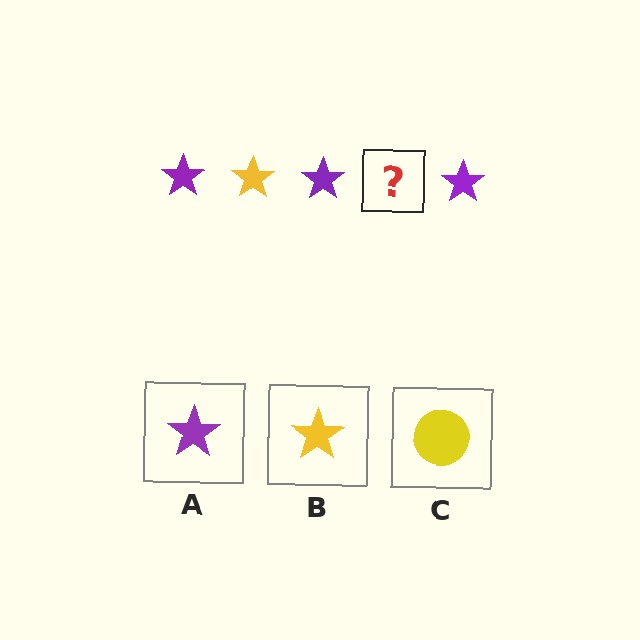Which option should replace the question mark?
Option B.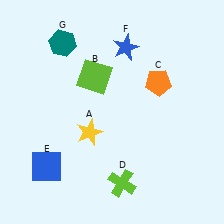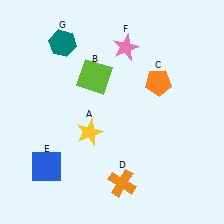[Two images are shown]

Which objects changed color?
D changed from lime to orange. F changed from blue to pink.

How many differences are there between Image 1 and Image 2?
There are 2 differences between the two images.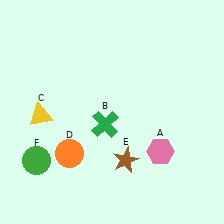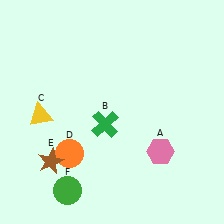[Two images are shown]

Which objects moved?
The objects that moved are: the brown star (E), the green circle (F).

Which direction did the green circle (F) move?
The green circle (F) moved right.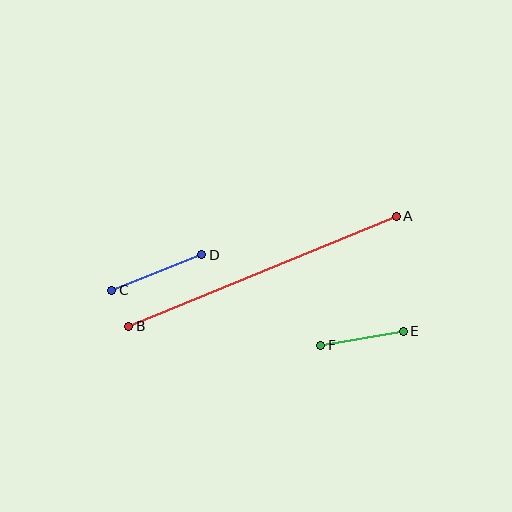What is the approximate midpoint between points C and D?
The midpoint is at approximately (157, 273) pixels.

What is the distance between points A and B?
The distance is approximately 289 pixels.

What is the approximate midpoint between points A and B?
The midpoint is at approximately (262, 271) pixels.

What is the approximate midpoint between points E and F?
The midpoint is at approximately (362, 338) pixels.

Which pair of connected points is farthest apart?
Points A and B are farthest apart.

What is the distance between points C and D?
The distance is approximately 97 pixels.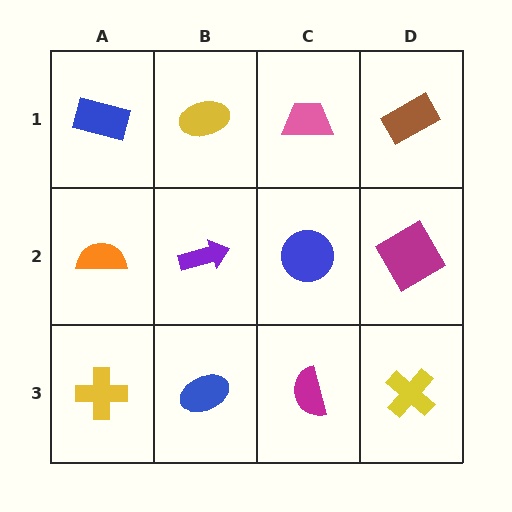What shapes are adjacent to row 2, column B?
A yellow ellipse (row 1, column B), a blue ellipse (row 3, column B), an orange semicircle (row 2, column A), a blue circle (row 2, column C).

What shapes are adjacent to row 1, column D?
A magenta diamond (row 2, column D), a pink trapezoid (row 1, column C).